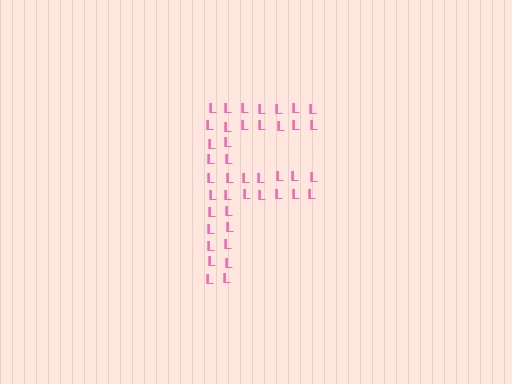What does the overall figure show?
The overall figure shows the letter F.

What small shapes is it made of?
It is made of small letter L's.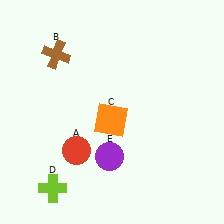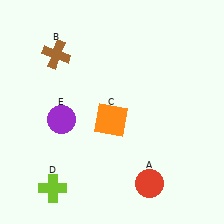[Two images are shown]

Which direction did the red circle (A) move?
The red circle (A) moved right.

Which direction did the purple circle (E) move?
The purple circle (E) moved left.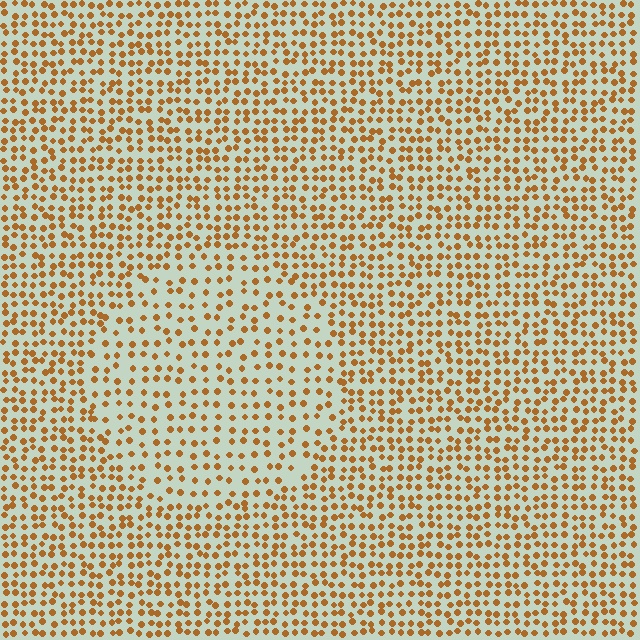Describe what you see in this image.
The image contains small brown elements arranged at two different densities. A circle-shaped region is visible where the elements are less densely packed than the surrounding area.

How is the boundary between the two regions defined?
The boundary is defined by a change in element density (approximately 1.7x ratio). All elements are the same color, size, and shape.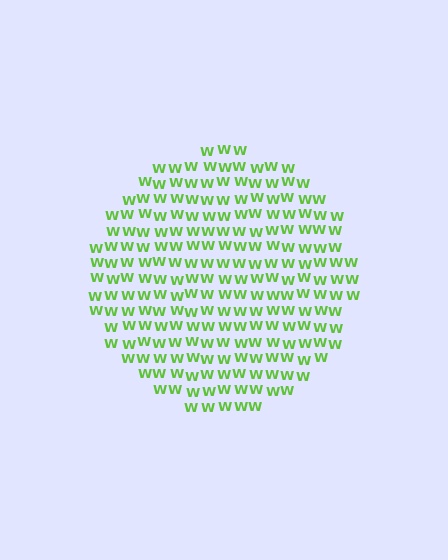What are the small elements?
The small elements are letter W's.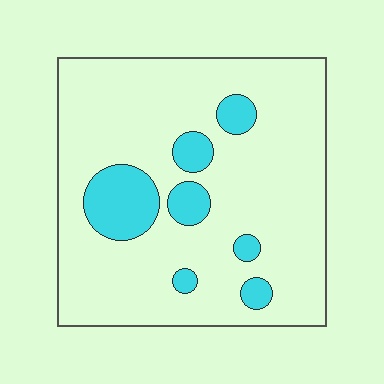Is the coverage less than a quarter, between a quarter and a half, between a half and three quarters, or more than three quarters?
Less than a quarter.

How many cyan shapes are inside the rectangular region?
7.